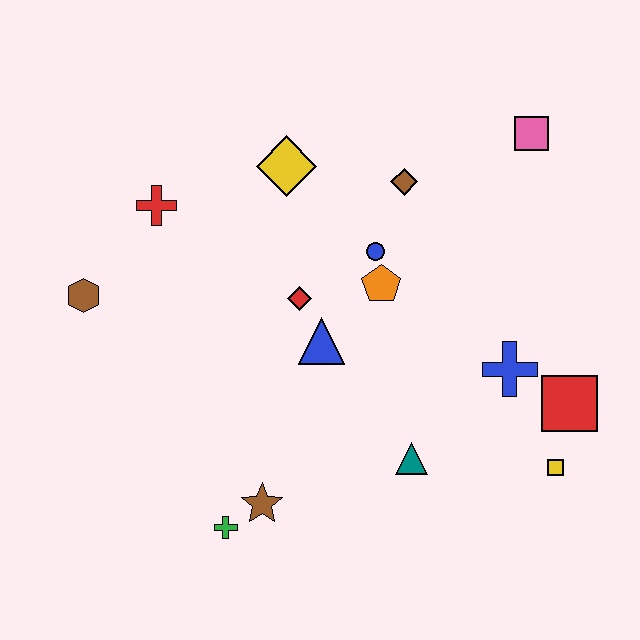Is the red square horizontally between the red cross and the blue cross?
No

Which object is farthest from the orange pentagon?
The brown hexagon is farthest from the orange pentagon.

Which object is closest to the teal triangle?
The blue cross is closest to the teal triangle.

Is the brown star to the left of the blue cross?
Yes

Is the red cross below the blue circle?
No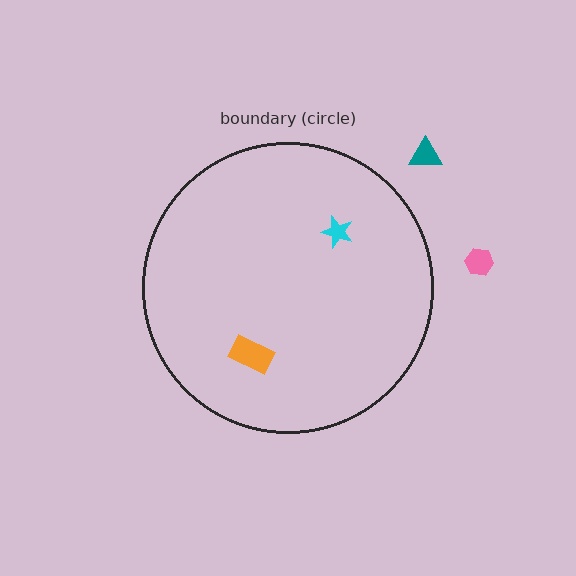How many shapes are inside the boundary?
2 inside, 2 outside.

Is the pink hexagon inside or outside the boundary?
Outside.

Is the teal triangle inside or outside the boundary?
Outside.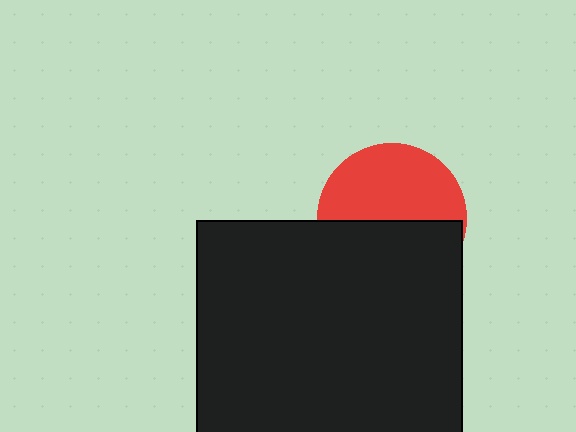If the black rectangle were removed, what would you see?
You would see the complete red circle.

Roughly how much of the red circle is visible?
About half of it is visible (roughly 51%).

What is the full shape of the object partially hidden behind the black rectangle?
The partially hidden object is a red circle.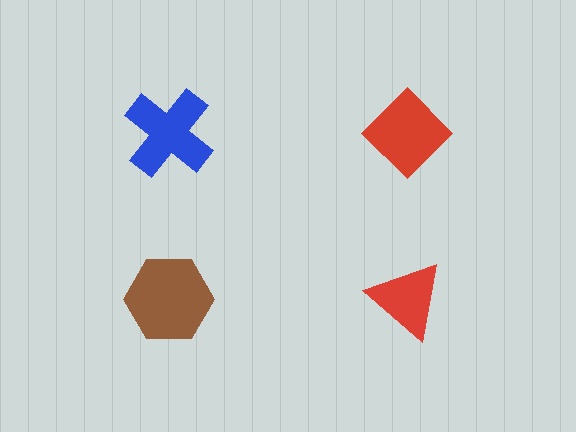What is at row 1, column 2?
A red diamond.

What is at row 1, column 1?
A blue cross.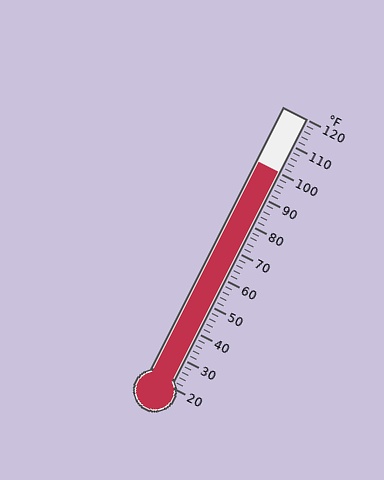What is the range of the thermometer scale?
The thermometer scale ranges from 20°F to 120°F.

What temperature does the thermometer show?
The thermometer shows approximately 100°F.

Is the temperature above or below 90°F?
The temperature is above 90°F.